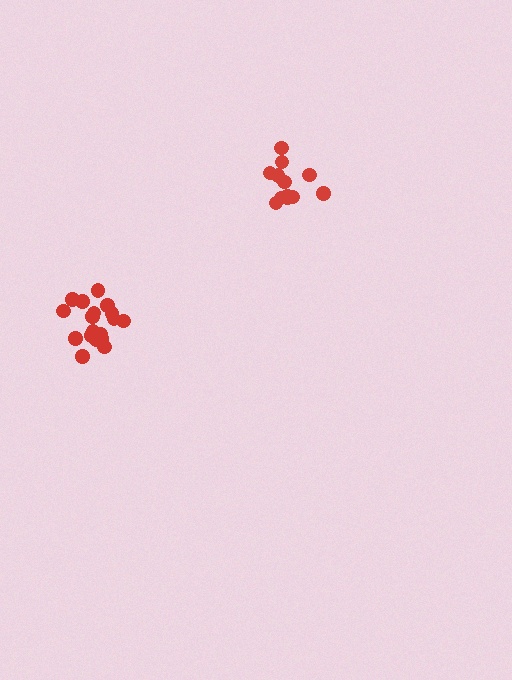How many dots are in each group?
Group 1: 12 dots, Group 2: 18 dots (30 total).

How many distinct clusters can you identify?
There are 2 distinct clusters.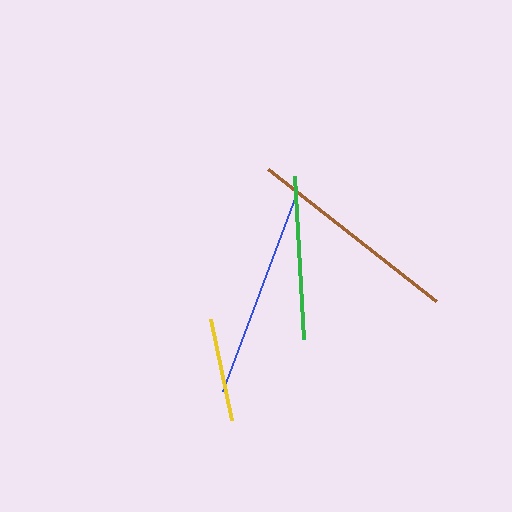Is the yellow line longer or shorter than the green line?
The green line is longer than the yellow line.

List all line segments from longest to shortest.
From longest to shortest: brown, blue, green, yellow.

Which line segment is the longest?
The brown line is the longest at approximately 213 pixels.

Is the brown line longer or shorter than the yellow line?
The brown line is longer than the yellow line.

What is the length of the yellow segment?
The yellow segment is approximately 103 pixels long.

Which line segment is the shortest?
The yellow line is the shortest at approximately 103 pixels.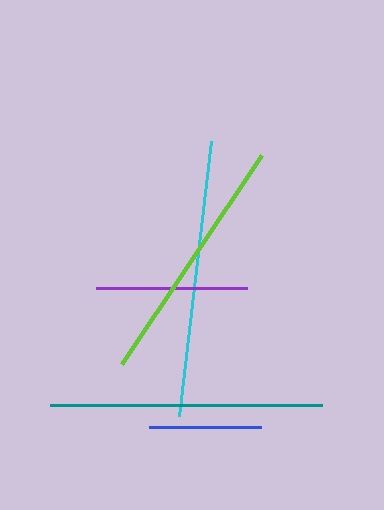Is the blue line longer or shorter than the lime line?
The lime line is longer than the blue line.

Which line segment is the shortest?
The blue line is the shortest at approximately 112 pixels.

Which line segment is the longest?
The cyan line is the longest at approximately 277 pixels.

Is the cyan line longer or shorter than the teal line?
The cyan line is longer than the teal line.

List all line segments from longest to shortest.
From longest to shortest: cyan, teal, lime, purple, blue.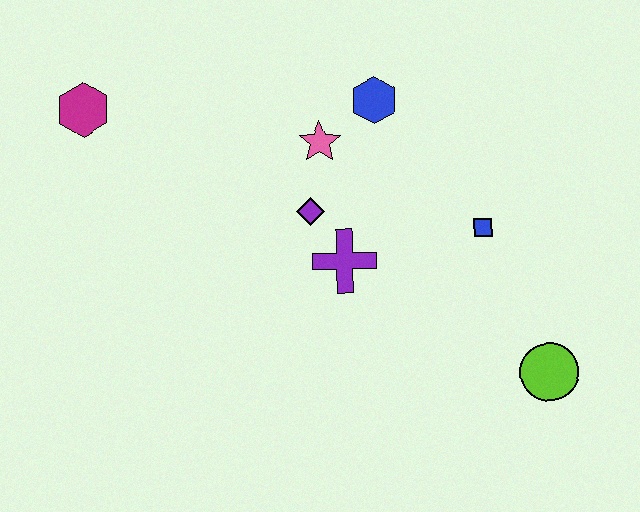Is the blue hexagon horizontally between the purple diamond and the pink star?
No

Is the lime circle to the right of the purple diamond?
Yes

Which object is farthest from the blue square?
The magenta hexagon is farthest from the blue square.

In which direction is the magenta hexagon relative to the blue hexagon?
The magenta hexagon is to the left of the blue hexagon.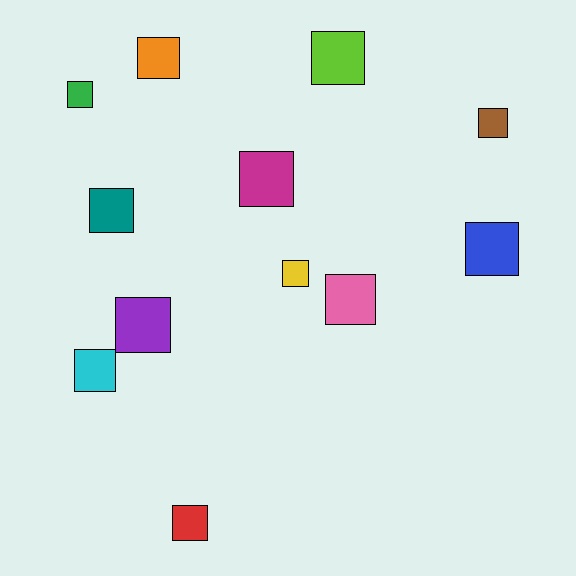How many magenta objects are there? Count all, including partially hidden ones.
There is 1 magenta object.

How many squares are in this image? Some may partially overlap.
There are 12 squares.